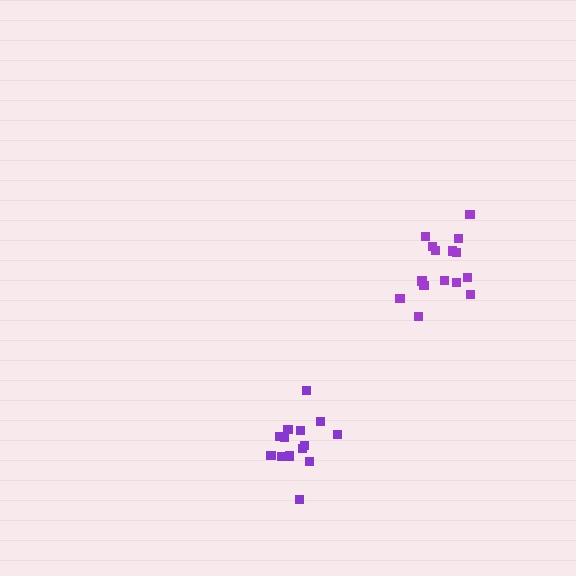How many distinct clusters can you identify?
There are 2 distinct clusters.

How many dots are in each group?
Group 1: 14 dots, Group 2: 15 dots (29 total).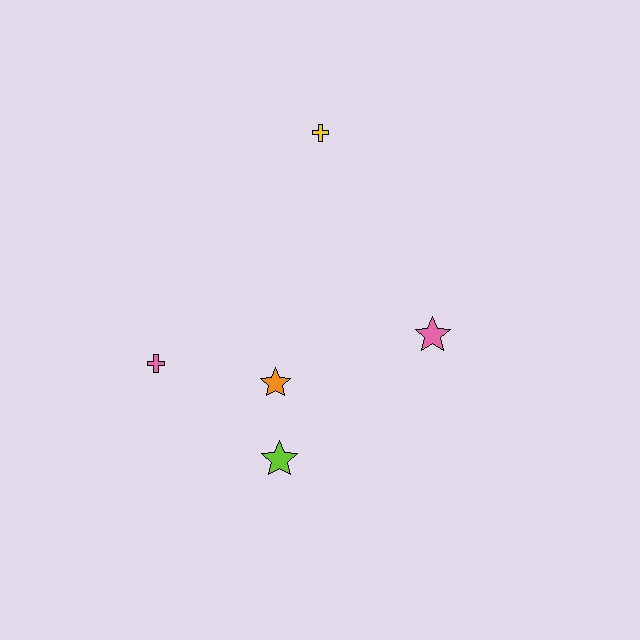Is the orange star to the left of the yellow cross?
Yes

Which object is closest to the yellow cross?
The pink star is closest to the yellow cross.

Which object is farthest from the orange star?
The yellow cross is farthest from the orange star.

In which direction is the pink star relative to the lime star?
The pink star is to the right of the lime star.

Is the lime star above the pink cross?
No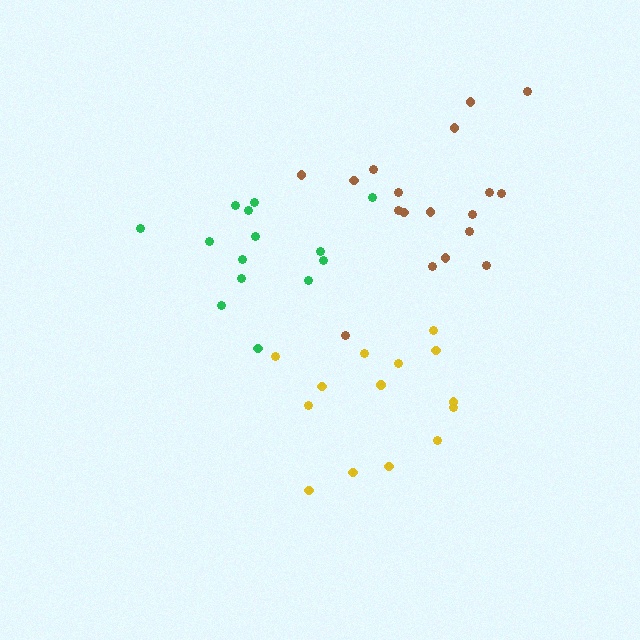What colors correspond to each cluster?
The clusters are colored: yellow, brown, green.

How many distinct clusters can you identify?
There are 3 distinct clusters.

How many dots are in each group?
Group 1: 14 dots, Group 2: 18 dots, Group 3: 14 dots (46 total).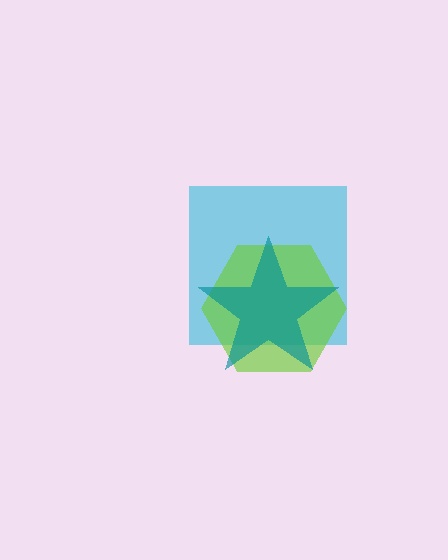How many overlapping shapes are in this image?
There are 3 overlapping shapes in the image.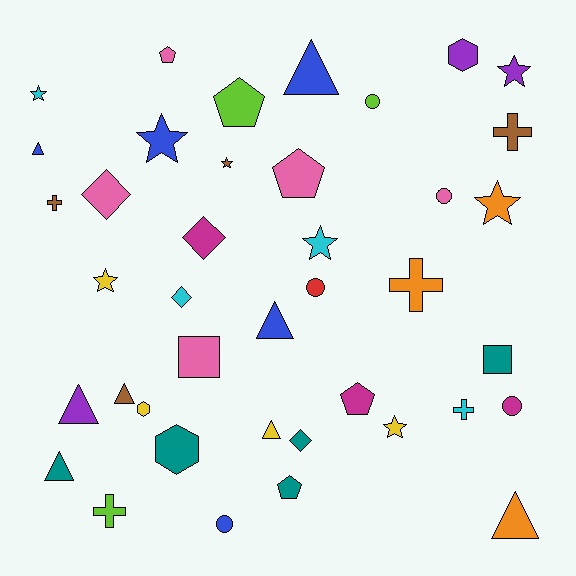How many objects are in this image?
There are 40 objects.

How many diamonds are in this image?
There are 4 diamonds.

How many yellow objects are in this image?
There are 4 yellow objects.